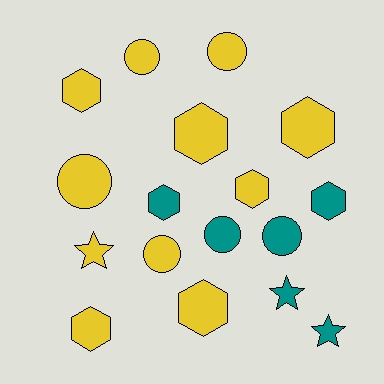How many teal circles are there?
There are 2 teal circles.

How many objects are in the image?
There are 17 objects.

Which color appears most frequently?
Yellow, with 11 objects.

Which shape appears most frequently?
Hexagon, with 8 objects.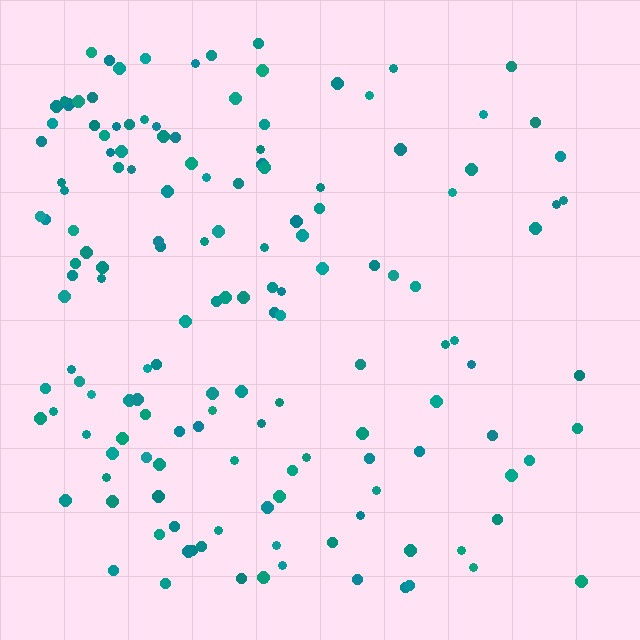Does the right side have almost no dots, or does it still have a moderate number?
Still a moderate number, just noticeably fewer than the left.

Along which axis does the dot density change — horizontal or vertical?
Horizontal.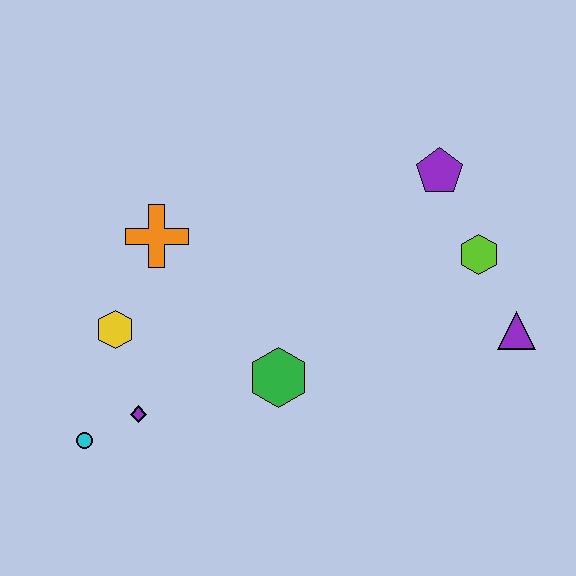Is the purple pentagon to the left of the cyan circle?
No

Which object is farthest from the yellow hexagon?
The purple triangle is farthest from the yellow hexagon.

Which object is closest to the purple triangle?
The lime hexagon is closest to the purple triangle.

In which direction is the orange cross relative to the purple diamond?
The orange cross is above the purple diamond.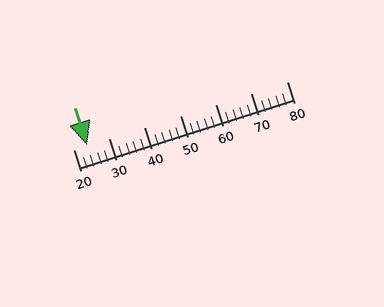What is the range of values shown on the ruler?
The ruler shows values from 20 to 80.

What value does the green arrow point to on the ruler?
The green arrow points to approximately 24.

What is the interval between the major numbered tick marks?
The major tick marks are spaced 10 units apart.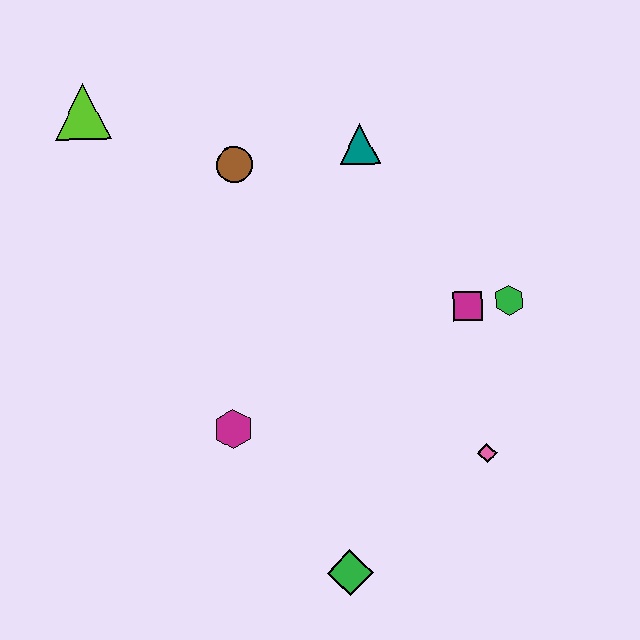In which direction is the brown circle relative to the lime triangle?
The brown circle is to the right of the lime triangle.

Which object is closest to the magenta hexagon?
The green diamond is closest to the magenta hexagon.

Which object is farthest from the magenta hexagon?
The lime triangle is farthest from the magenta hexagon.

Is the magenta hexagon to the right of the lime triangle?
Yes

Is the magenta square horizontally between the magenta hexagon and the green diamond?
No